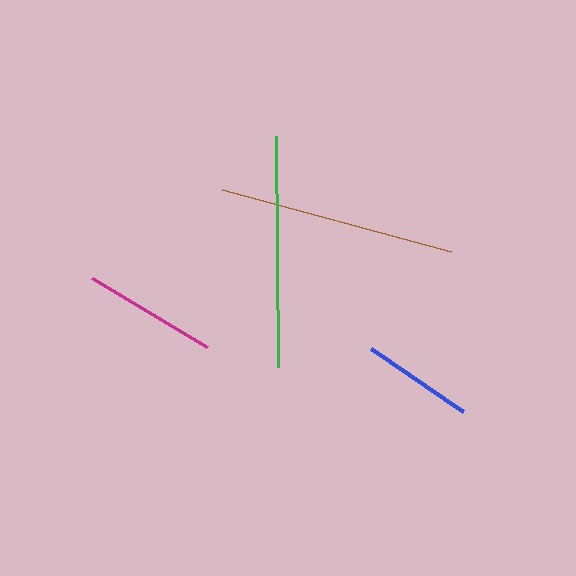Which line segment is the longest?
The brown line is the longest at approximately 238 pixels.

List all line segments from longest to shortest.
From longest to shortest: brown, green, magenta, blue.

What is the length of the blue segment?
The blue segment is approximately 112 pixels long.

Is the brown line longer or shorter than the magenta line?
The brown line is longer than the magenta line.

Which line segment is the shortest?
The blue line is the shortest at approximately 112 pixels.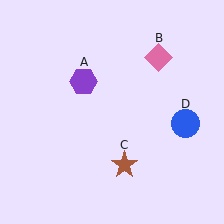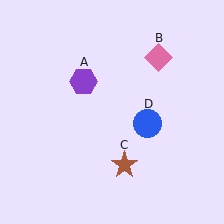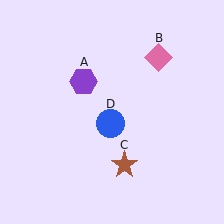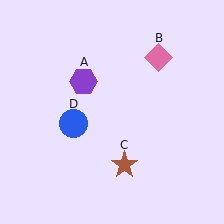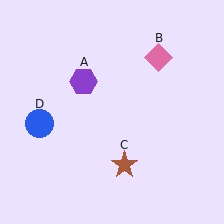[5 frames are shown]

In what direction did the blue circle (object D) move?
The blue circle (object D) moved left.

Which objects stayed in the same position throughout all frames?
Purple hexagon (object A) and pink diamond (object B) and brown star (object C) remained stationary.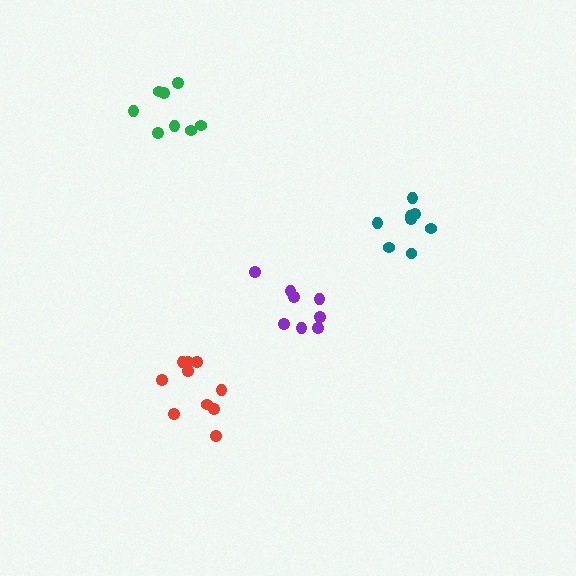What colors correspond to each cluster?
The clusters are colored: teal, green, purple, red.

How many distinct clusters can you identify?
There are 4 distinct clusters.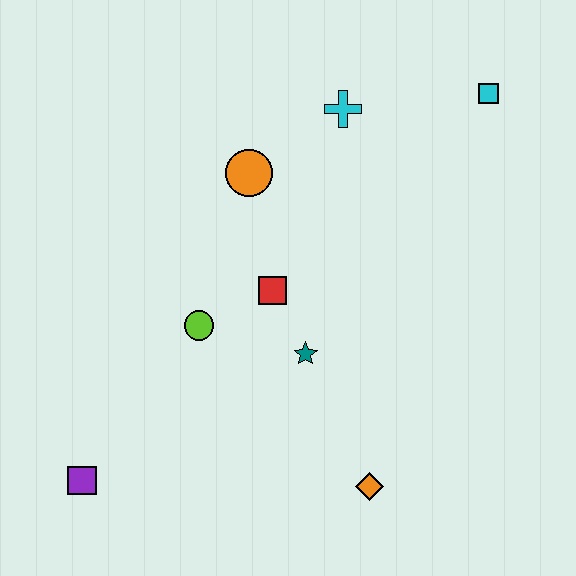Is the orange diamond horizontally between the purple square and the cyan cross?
No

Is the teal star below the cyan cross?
Yes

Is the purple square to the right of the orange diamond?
No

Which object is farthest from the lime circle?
The cyan square is farthest from the lime circle.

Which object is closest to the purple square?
The lime circle is closest to the purple square.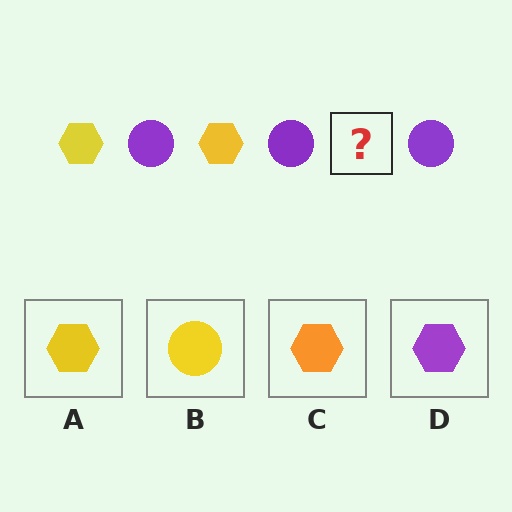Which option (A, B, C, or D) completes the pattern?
A.